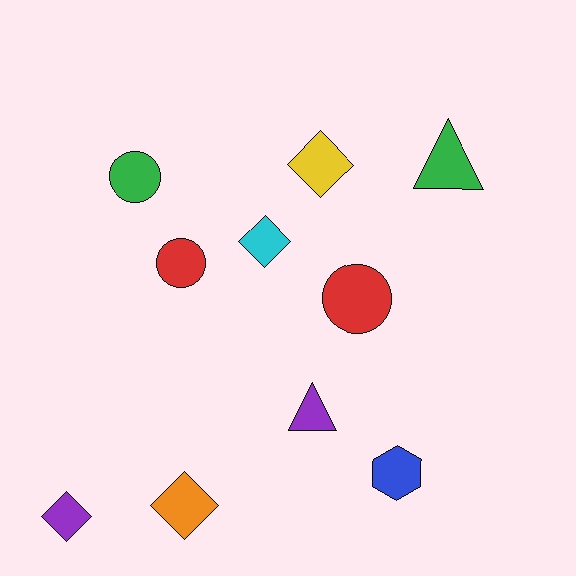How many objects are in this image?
There are 10 objects.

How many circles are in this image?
There are 3 circles.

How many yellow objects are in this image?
There is 1 yellow object.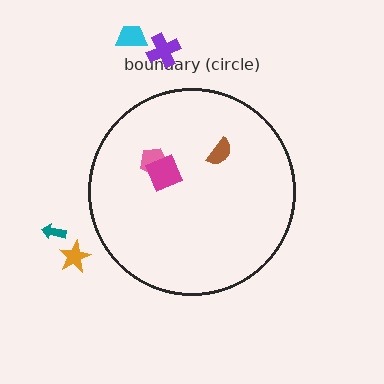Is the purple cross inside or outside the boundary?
Outside.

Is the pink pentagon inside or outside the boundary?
Inside.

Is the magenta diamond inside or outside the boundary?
Inside.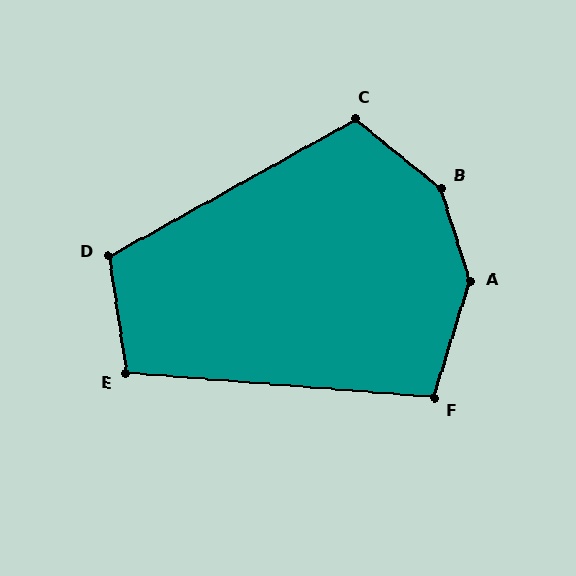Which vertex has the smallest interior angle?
F, at approximately 103 degrees.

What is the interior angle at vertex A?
Approximately 145 degrees (obtuse).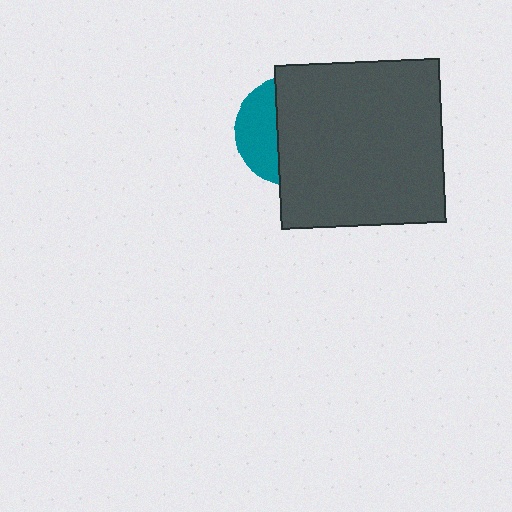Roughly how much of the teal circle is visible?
A small part of it is visible (roughly 35%).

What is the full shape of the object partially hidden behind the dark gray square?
The partially hidden object is a teal circle.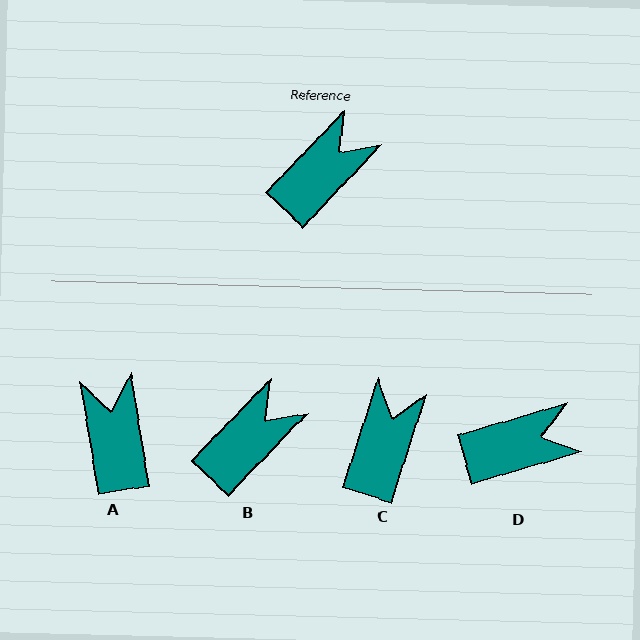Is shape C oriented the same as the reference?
No, it is off by about 26 degrees.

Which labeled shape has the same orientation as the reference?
B.